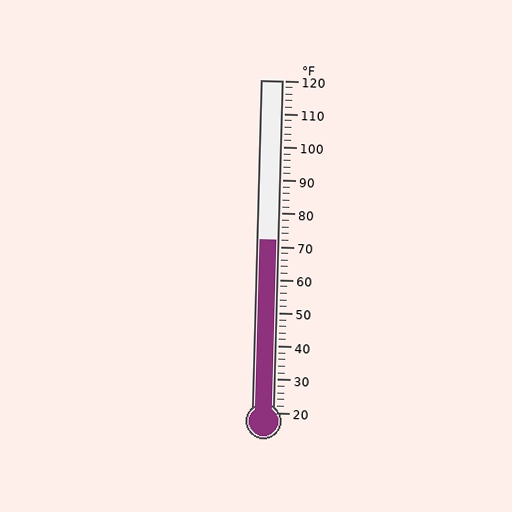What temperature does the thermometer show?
The thermometer shows approximately 72°F.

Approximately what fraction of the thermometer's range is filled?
The thermometer is filled to approximately 50% of its range.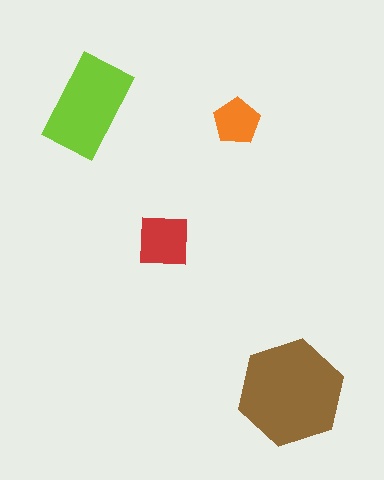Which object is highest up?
The lime rectangle is topmost.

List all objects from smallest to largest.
The orange pentagon, the red square, the lime rectangle, the brown hexagon.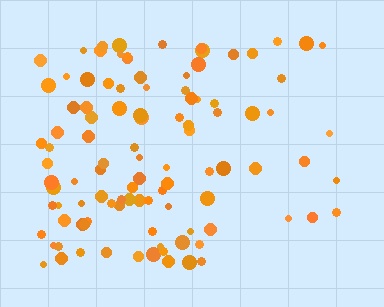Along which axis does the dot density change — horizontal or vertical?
Horizontal.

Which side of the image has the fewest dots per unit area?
The right.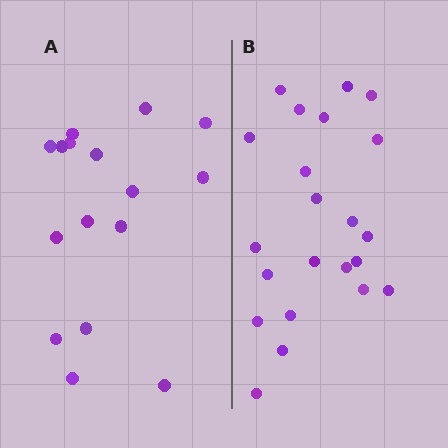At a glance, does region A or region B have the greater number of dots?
Region B (the right region) has more dots.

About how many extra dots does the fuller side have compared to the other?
Region B has about 6 more dots than region A.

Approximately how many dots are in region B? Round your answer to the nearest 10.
About 20 dots. (The exact count is 22, which rounds to 20.)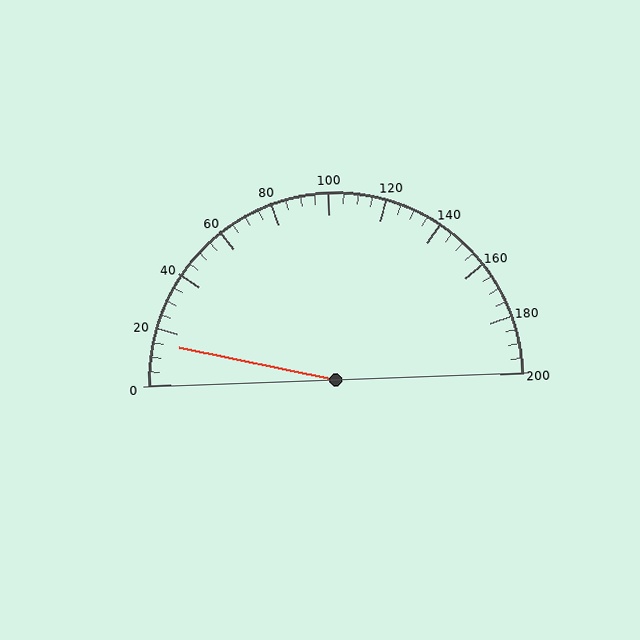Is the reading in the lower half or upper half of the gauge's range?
The reading is in the lower half of the range (0 to 200).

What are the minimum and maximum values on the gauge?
The gauge ranges from 0 to 200.